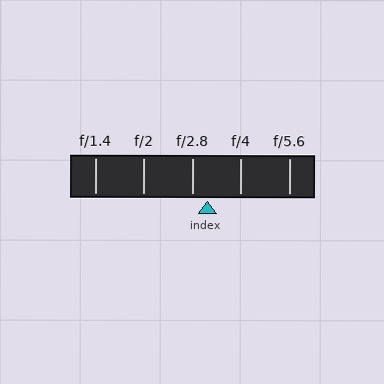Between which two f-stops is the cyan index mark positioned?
The index mark is between f/2.8 and f/4.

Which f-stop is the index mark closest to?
The index mark is closest to f/2.8.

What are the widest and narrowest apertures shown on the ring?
The widest aperture shown is f/1.4 and the narrowest is f/5.6.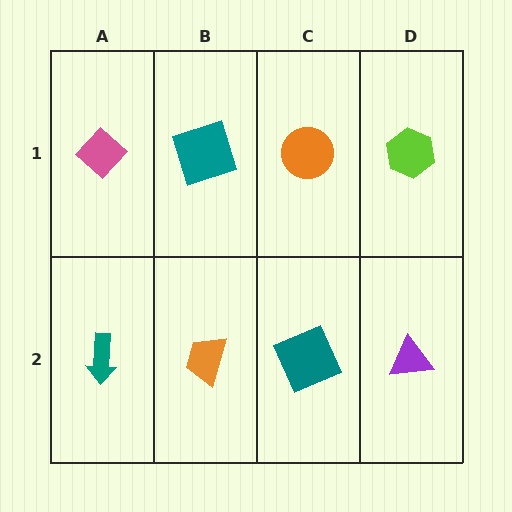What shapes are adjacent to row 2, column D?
A lime hexagon (row 1, column D), a teal square (row 2, column C).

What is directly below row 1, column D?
A purple triangle.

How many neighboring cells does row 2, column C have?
3.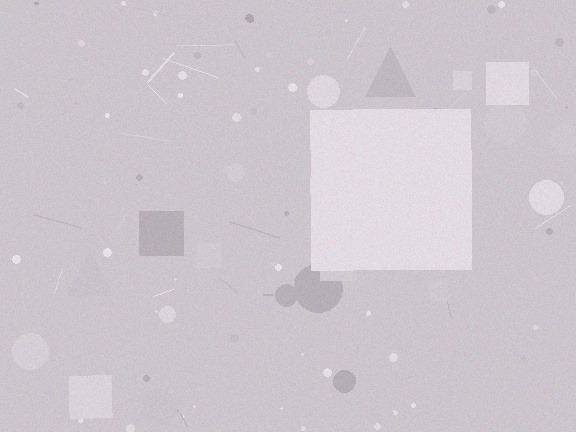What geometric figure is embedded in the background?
A square is embedded in the background.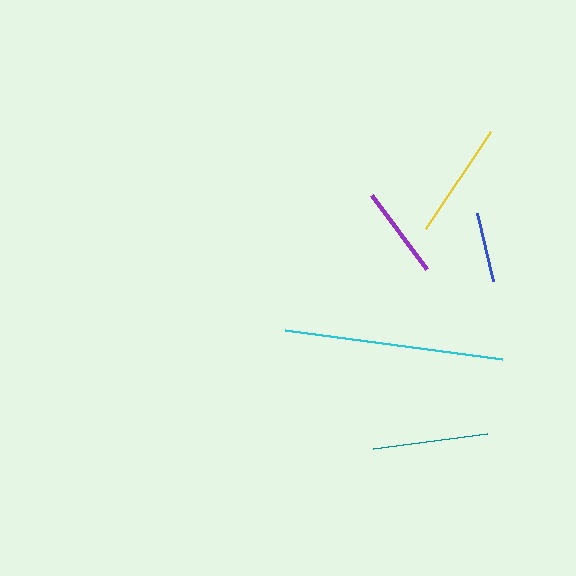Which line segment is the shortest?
The blue line is the shortest at approximately 70 pixels.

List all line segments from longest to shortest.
From longest to shortest: cyan, yellow, teal, purple, blue.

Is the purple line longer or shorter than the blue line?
The purple line is longer than the blue line.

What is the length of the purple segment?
The purple segment is approximately 92 pixels long.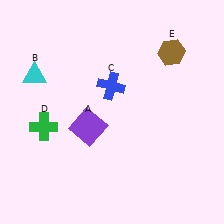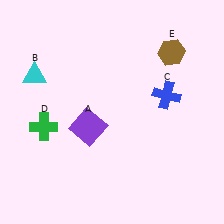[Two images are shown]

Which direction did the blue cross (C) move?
The blue cross (C) moved right.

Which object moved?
The blue cross (C) moved right.